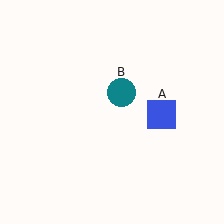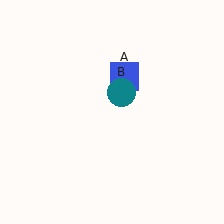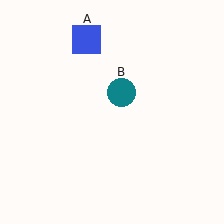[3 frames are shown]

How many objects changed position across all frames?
1 object changed position: blue square (object A).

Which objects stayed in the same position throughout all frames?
Teal circle (object B) remained stationary.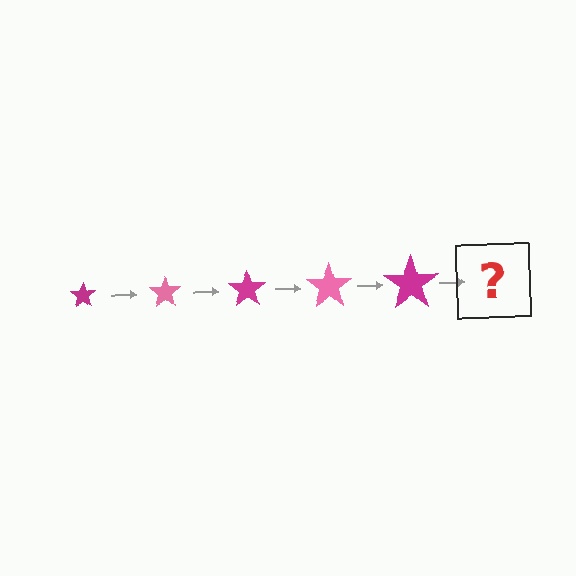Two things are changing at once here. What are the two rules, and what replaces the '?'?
The two rules are that the star grows larger each step and the color cycles through magenta and pink. The '?' should be a pink star, larger than the previous one.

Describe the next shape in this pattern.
It should be a pink star, larger than the previous one.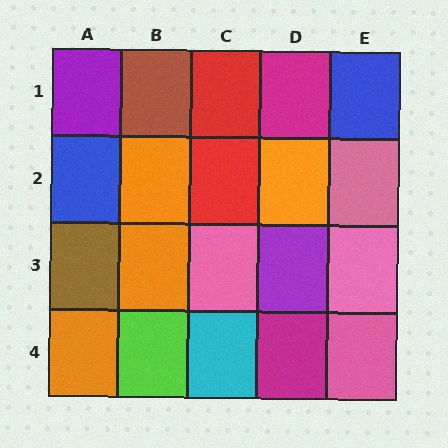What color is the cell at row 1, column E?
Blue.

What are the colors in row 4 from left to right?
Orange, lime, cyan, magenta, pink.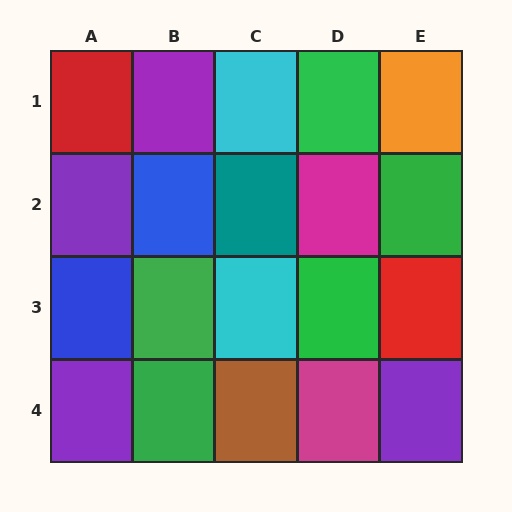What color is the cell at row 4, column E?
Purple.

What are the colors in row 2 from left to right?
Purple, blue, teal, magenta, green.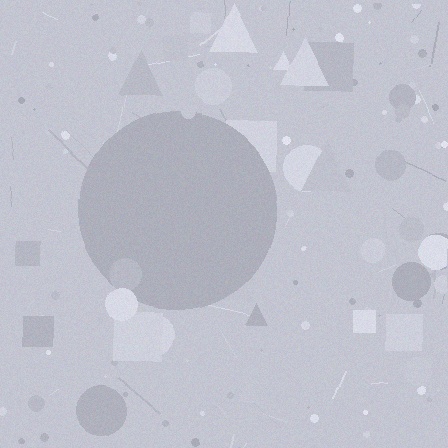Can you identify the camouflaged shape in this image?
The camouflaged shape is a circle.